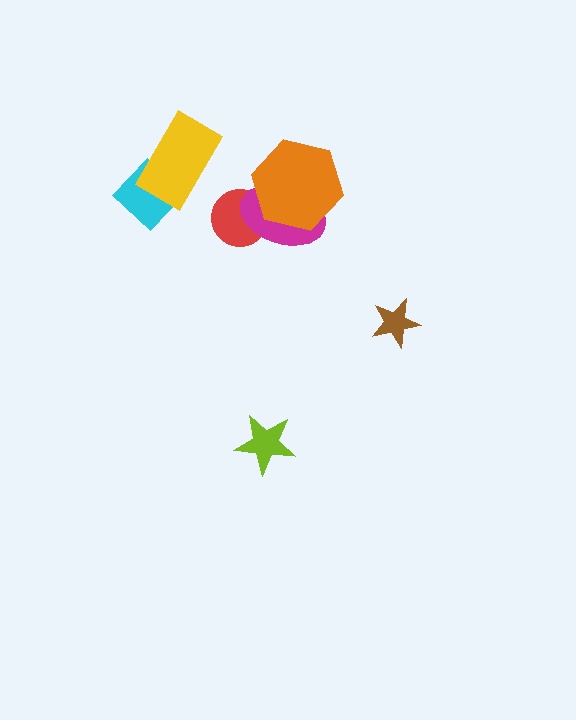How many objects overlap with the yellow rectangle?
1 object overlaps with the yellow rectangle.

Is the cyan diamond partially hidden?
Yes, it is partially covered by another shape.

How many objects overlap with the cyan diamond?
1 object overlaps with the cyan diamond.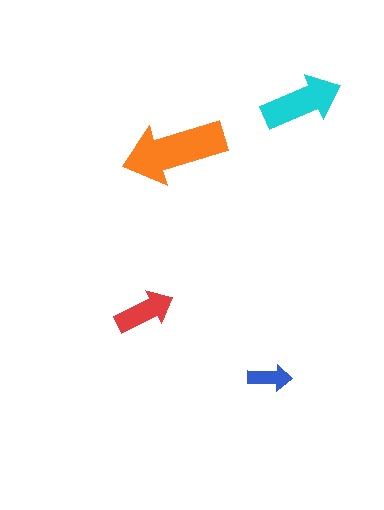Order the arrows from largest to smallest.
the orange one, the cyan one, the red one, the blue one.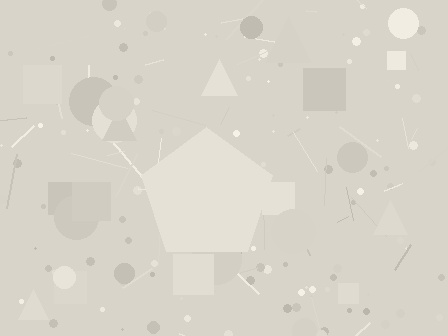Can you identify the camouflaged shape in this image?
The camouflaged shape is a pentagon.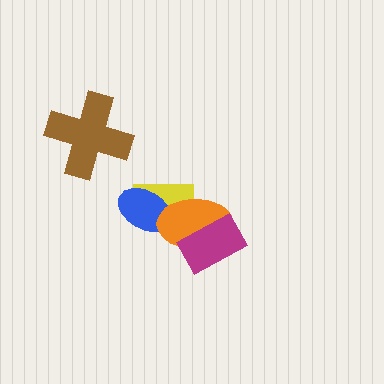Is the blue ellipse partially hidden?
Yes, it is partially covered by another shape.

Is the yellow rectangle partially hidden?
Yes, it is partially covered by another shape.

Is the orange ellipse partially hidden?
Yes, it is partially covered by another shape.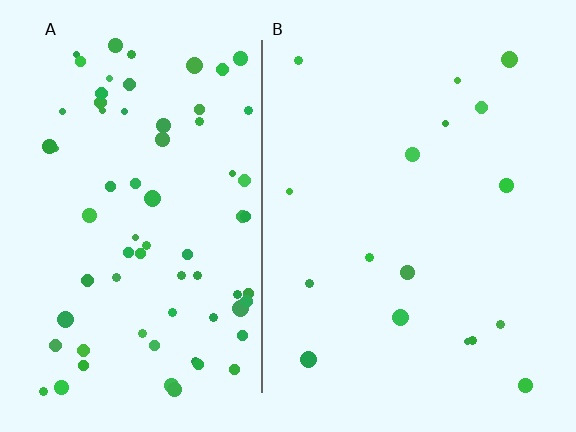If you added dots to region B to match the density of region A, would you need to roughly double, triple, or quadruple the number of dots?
Approximately quadruple.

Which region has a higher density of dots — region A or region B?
A (the left).